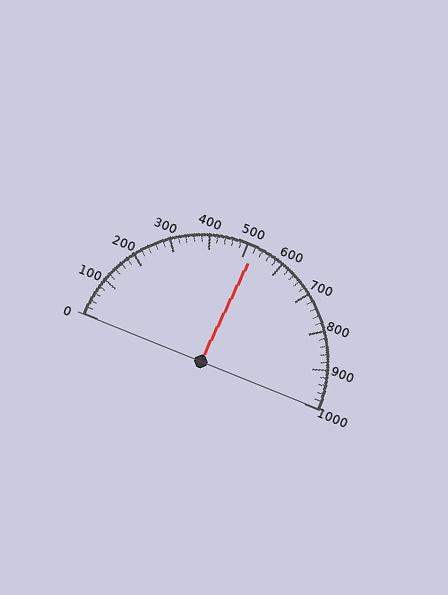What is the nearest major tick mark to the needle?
The nearest major tick mark is 500.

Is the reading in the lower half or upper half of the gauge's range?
The reading is in the upper half of the range (0 to 1000).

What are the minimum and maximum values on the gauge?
The gauge ranges from 0 to 1000.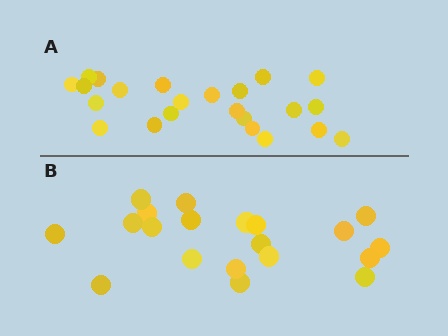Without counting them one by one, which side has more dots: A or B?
Region A (the top region) has more dots.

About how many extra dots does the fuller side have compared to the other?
Region A has just a few more — roughly 2 or 3 more dots than region B.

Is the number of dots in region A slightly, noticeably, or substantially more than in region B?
Region A has only slightly more — the two regions are fairly close. The ratio is roughly 1.1 to 1.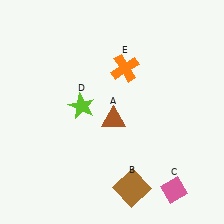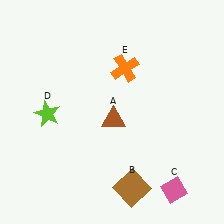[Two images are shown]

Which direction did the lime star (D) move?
The lime star (D) moved left.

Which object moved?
The lime star (D) moved left.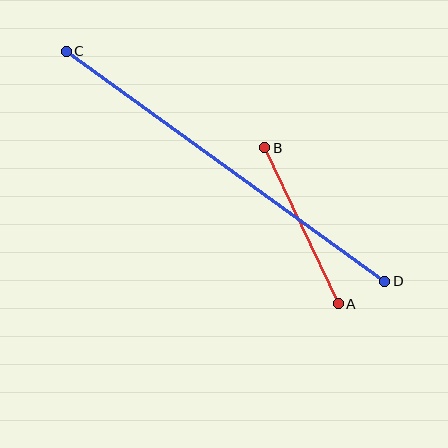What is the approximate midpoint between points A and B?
The midpoint is at approximately (302, 226) pixels.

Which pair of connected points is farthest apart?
Points C and D are farthest apart.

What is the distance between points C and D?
The distance is approximately 393 pixels.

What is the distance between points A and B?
The distance is approximately 173 pixels.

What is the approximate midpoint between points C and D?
The midpoint is at approximately (225, 166) pixels.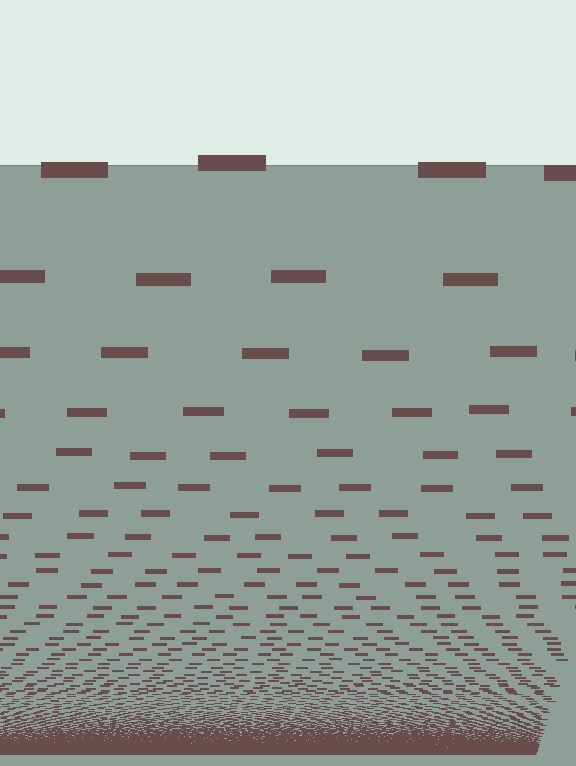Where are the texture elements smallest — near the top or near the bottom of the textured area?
Near the bottom.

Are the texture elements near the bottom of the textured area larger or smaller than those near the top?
Smaller. The gradient is inverted — elements near the bottom are smaller and denser.